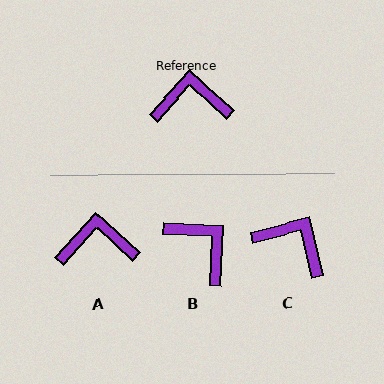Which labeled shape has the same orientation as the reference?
A.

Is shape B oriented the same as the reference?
No, it is off by about 50 degrees.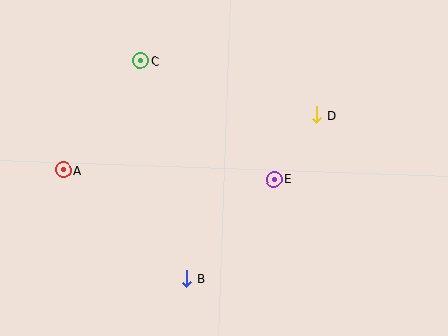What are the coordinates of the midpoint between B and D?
The midpoint between B and D is at (252, 197).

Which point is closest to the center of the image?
Point E at (274, 179) is closest to the center.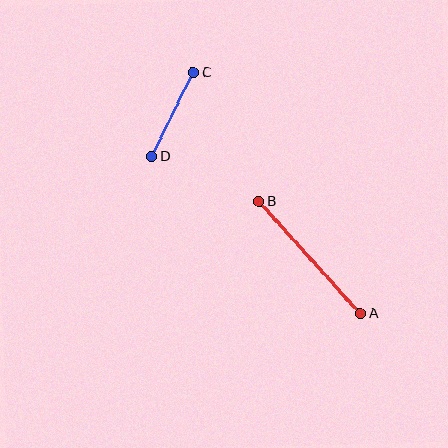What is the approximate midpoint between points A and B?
The midpoint is at approximately (310, 257) pixels.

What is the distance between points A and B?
The distance is approximately 151 pixels.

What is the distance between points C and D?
The distance is approximately 94 pixels.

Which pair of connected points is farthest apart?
Points A and B are farthest apart.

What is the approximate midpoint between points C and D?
The midpoint is at approximately (172, 114) pixels.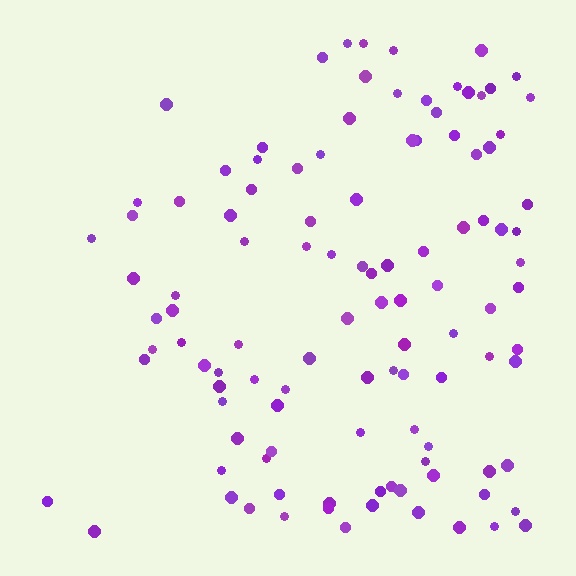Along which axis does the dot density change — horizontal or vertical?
Horizontal.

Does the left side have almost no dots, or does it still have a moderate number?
Still a moderate number, just noticeably fewer than the right.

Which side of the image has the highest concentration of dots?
The right.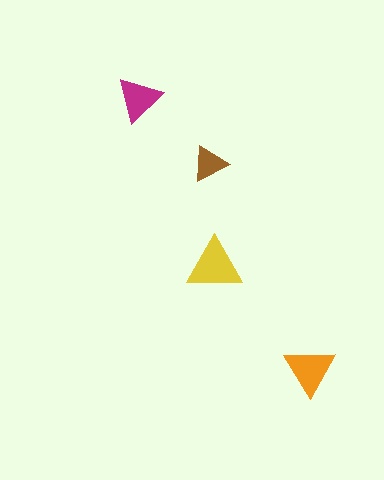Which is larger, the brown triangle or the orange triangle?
The orange one.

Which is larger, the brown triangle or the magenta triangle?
The magenta one.